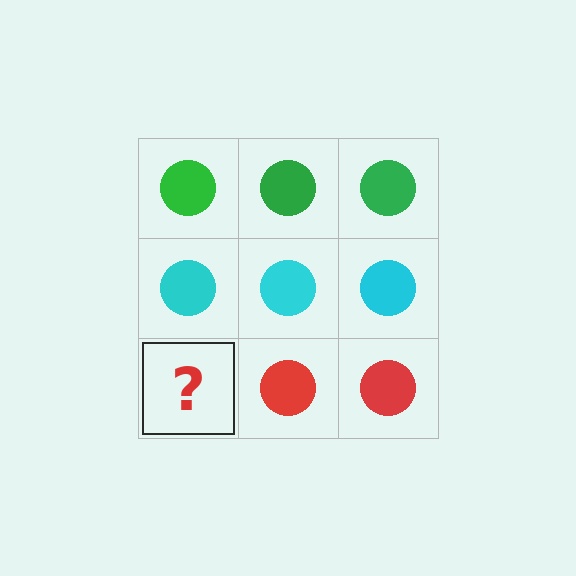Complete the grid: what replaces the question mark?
The question mark should be replaced with a red circle.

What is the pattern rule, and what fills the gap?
The rule is that each row has a consistent color. The gap should be filled with a red circle.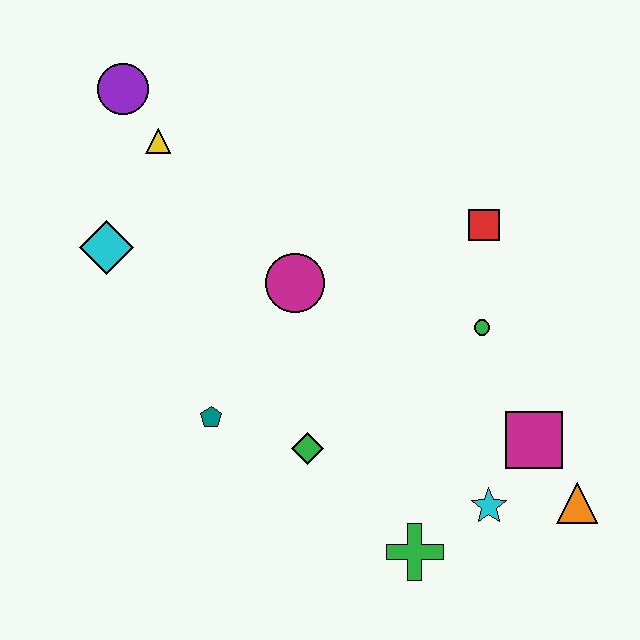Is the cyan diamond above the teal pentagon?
Yes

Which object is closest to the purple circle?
The yellow triangle is closest to the purple circle.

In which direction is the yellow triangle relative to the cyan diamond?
The yellow triangle is above the cyan diamond.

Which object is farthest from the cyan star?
The purple circle is farthest from the cyan star.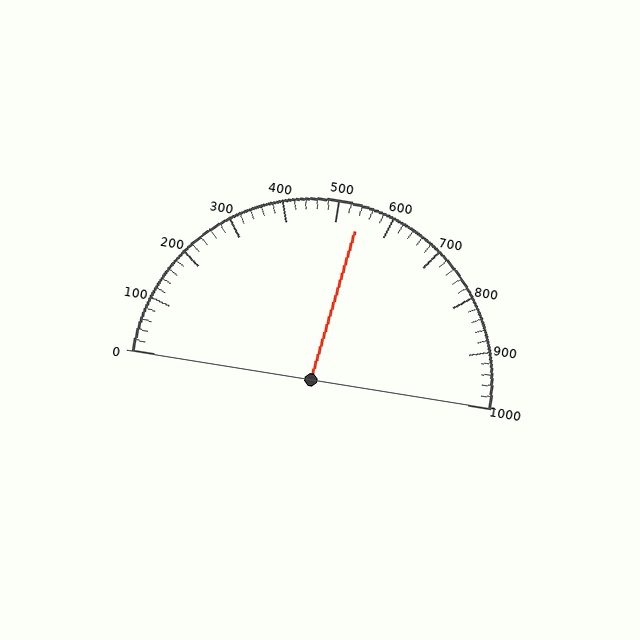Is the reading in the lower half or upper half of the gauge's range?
The reading is in the upper half of the range (0 to 1000).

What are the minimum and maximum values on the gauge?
The gauge ranges from 0 to 1000.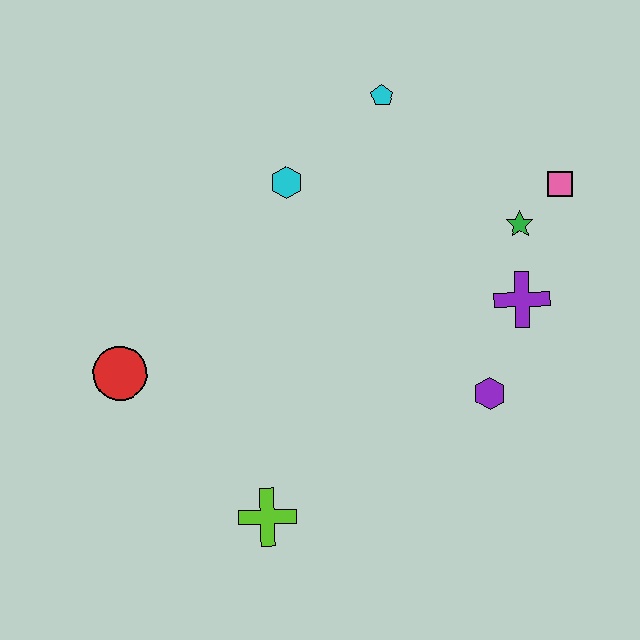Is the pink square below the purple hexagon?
No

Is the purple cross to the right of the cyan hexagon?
Yes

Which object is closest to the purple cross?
The green star is closest to the purple cross.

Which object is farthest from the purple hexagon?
The red circle is farthest from the purple hexagon.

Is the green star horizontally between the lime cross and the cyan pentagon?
No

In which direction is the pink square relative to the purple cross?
The pink square is above the purple cross.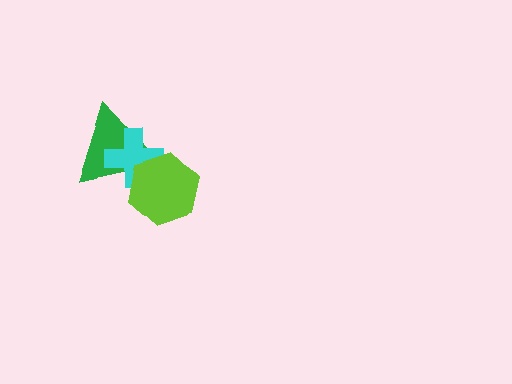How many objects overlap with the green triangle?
2 objects overlap with the green triangle.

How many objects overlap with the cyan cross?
2 objects overlap with the cyan cross.